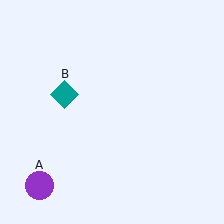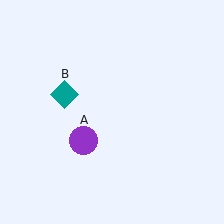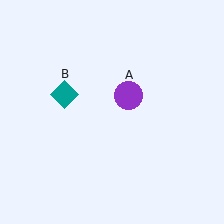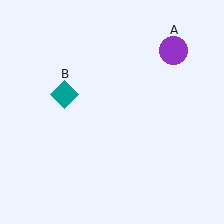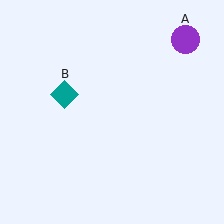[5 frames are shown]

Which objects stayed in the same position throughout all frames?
Teal diamond (object B) remained stationary.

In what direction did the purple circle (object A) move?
The purple circle (object A) moved up and to the right.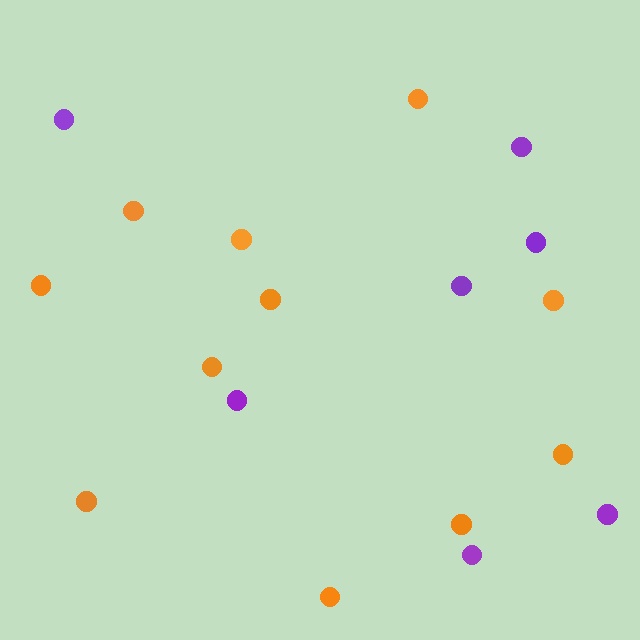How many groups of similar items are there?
There are 2 groups: one group of orange circles (11) and one group of purple circles (7).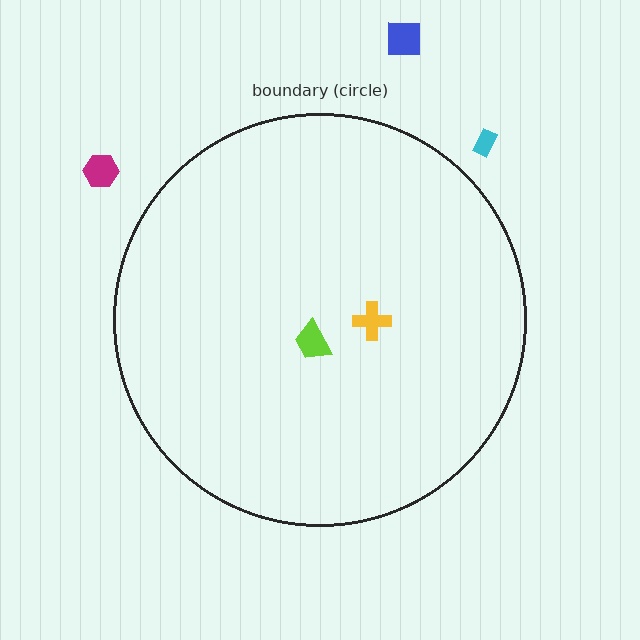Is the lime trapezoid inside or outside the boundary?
Inside.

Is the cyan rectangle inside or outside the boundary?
Outside.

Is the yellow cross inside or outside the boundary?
Inside.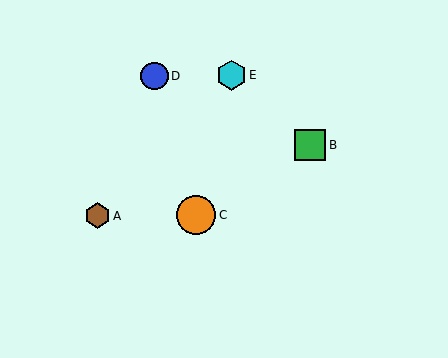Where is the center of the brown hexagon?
The center of the brown hexagon is at (97, 216).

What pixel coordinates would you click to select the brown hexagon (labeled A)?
Click at (97, 216) to select the brown hexagon A.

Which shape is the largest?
The orange circle (labeled C) is the largest.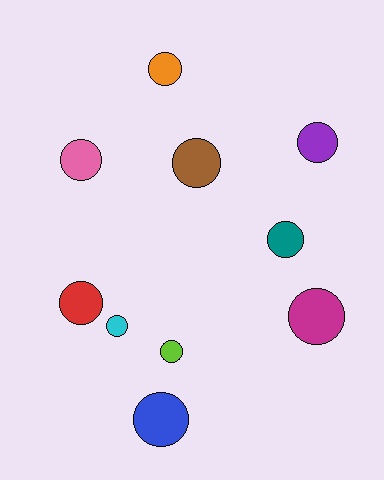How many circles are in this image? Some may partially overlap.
There are 10 circles.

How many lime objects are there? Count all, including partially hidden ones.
There is 1 lime object.